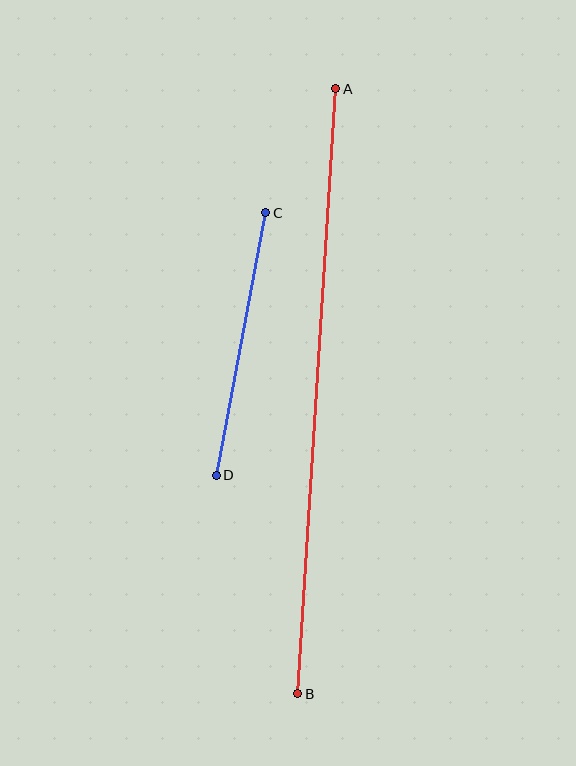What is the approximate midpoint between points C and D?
The midpoint is at approximately (241, 344) pixels.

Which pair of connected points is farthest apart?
Points A and B are farthest apart.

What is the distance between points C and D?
The distance is approximately 267 pixels.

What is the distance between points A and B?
The distance is approximately 606 pixels.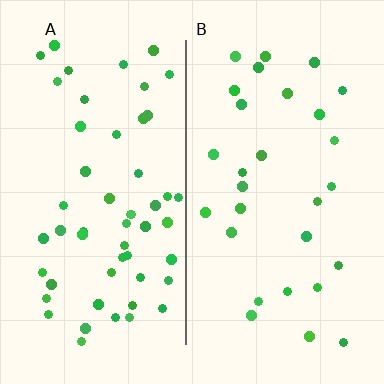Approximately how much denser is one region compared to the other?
Approximately 1.9× — region A over region B.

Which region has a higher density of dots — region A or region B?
A (the left).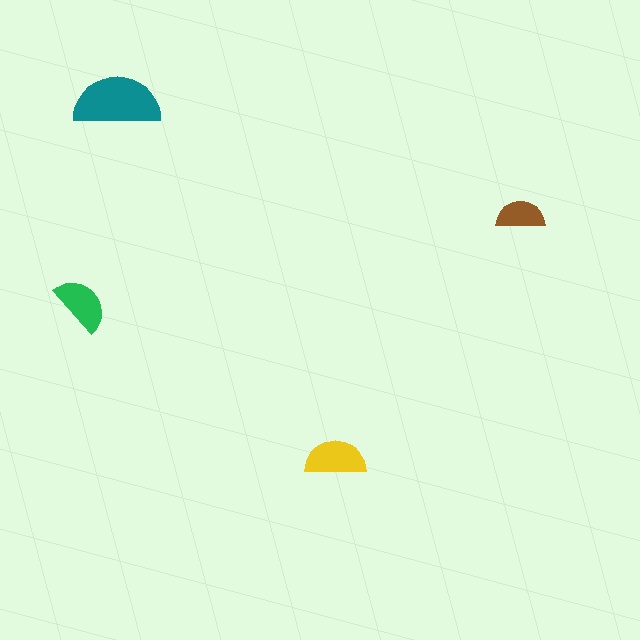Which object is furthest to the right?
The brown semicircle is rightmost.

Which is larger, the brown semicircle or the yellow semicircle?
The yellow one.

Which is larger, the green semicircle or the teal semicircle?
The teal one.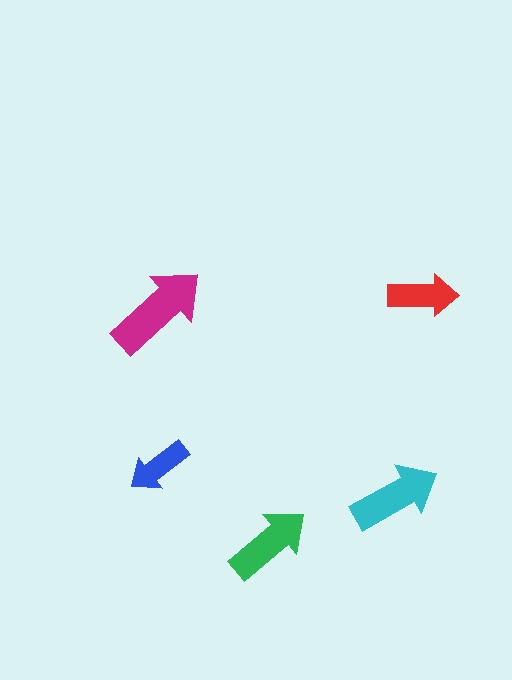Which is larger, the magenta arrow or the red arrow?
The magenta one.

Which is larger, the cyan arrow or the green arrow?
The cyan one.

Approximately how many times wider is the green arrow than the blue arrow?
About 1.5 times wider.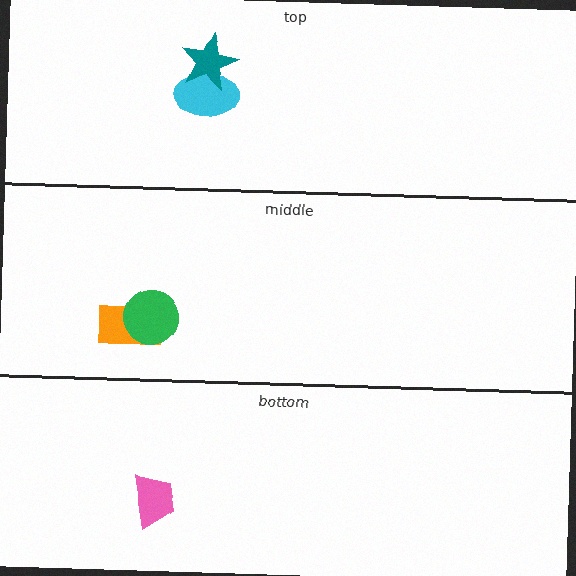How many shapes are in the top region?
2.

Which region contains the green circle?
The middle region.